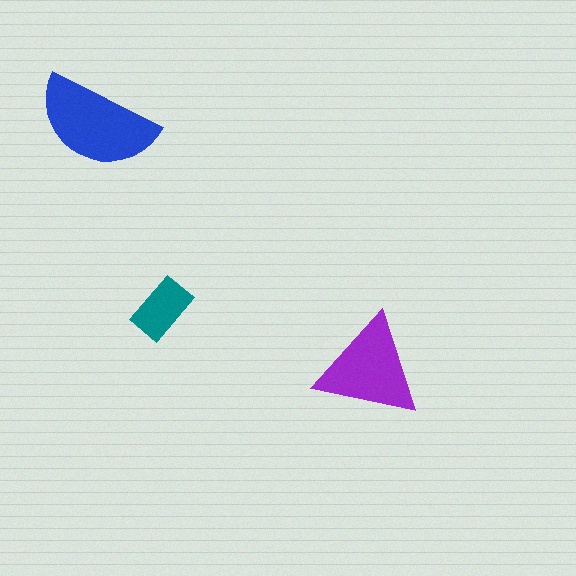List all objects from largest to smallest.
The blue semicircle, the purple triangle, the teal rectangle.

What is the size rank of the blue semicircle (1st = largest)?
1st.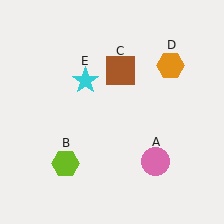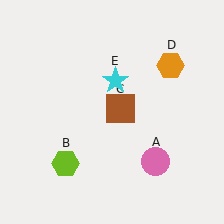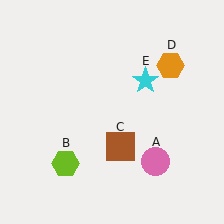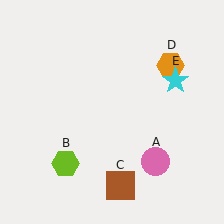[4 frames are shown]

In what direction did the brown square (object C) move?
The brown square (object C) moved down.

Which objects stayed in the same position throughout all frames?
Pink circle (object A) and lime hexagon (object B) and orange hexagon (object D) remained stationary.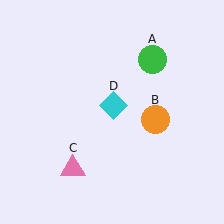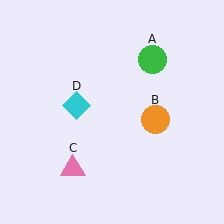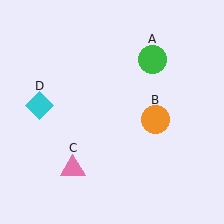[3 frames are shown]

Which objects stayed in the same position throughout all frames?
Green circle (object A) and orange circle (object B) and pink triangle (object C) remained stationary.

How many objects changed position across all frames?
1 object changed position: cyan diamond (object D).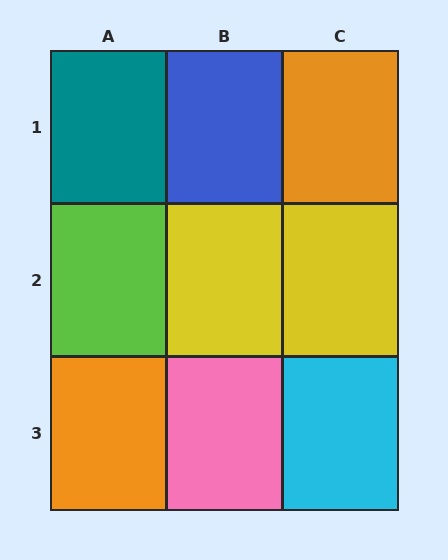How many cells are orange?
2 cells are orange.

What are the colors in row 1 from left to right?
Teal, blue, orange.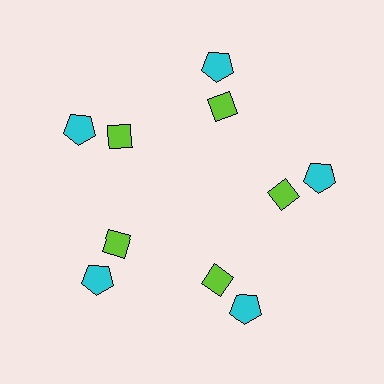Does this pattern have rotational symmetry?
Yes, this pattern has 5-fold rotational symmetry. It looks the same after rotating 72 degrees around the center.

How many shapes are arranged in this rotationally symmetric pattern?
There are 10 shapes, arranged in 5 groups of 2.